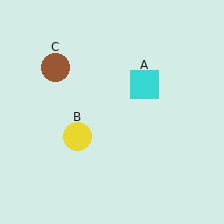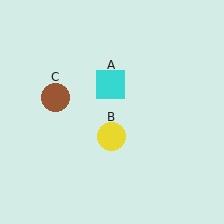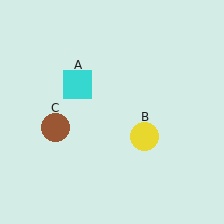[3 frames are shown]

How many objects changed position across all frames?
3 objects changed position: cyan square (object A), yellow circle (object B), brown circle (object C).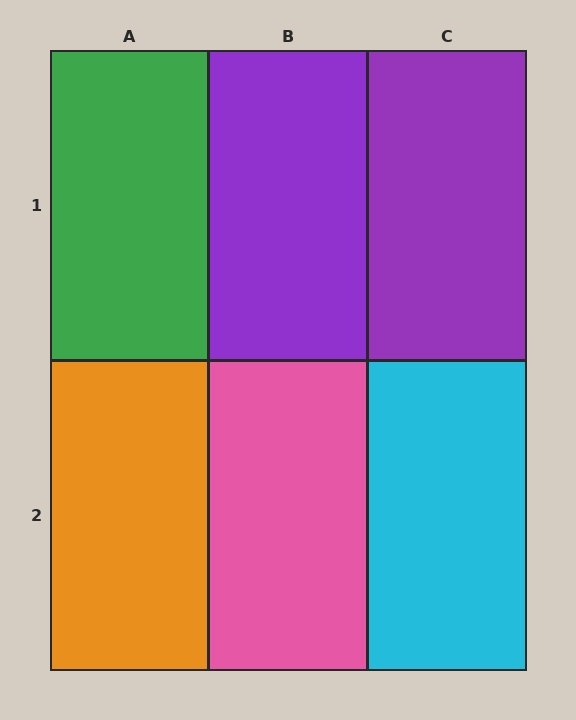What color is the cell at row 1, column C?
Purple.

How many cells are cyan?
1 cell is cyan.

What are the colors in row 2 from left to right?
Orange, pink, cyan.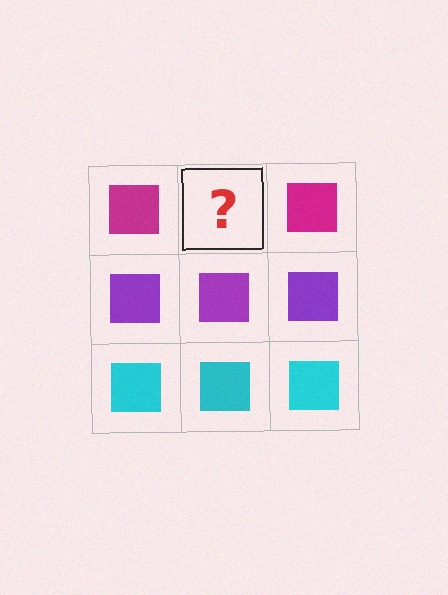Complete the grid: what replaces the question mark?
The question mark should be replaced with a magenta square.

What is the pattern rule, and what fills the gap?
The rule is that each row has a consistent color. The gap should be filled with a magenta square.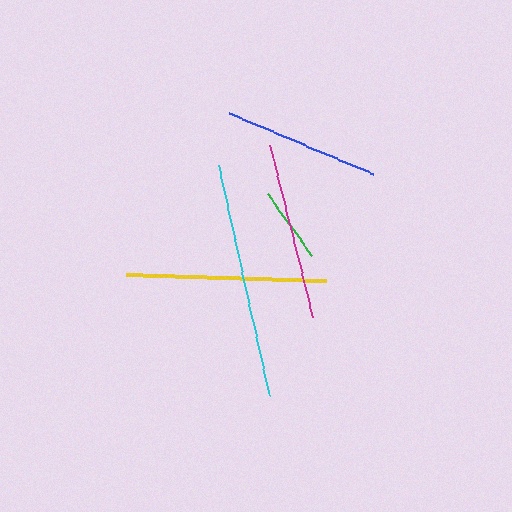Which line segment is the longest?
The cyan line is the longest at approximately 236 pixels.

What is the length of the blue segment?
The blue segment is approximately 155 pixels long.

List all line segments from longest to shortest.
From longest to shortest: cyan, yellow, magenta, blue, green.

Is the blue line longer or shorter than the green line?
The blue line is longer than the green line.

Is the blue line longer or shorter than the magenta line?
The magenta line is longer than the blue line.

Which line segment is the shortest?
The green line is the shortest at approximately 76 pixels.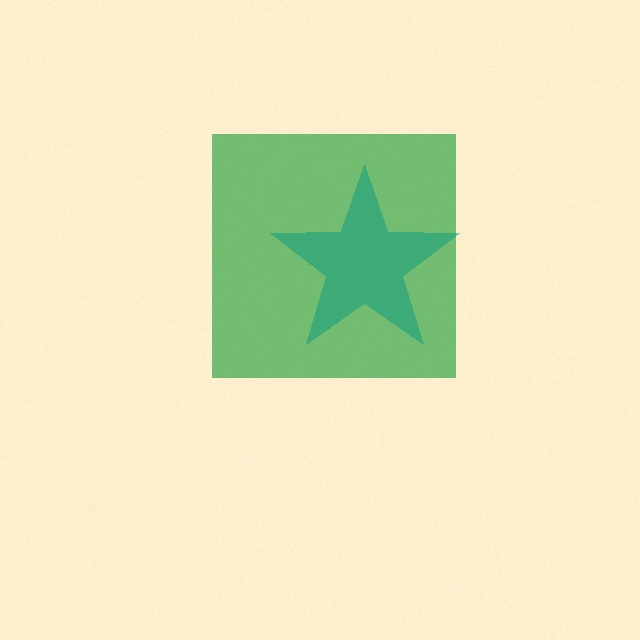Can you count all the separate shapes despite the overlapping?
Yes, there are 2 separate shapes.